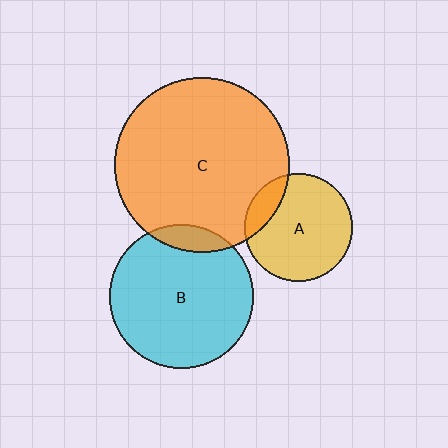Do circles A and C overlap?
Yes.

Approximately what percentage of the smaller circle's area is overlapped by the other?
Approximately 15%.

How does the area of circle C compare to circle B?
Approximately 1.5 times.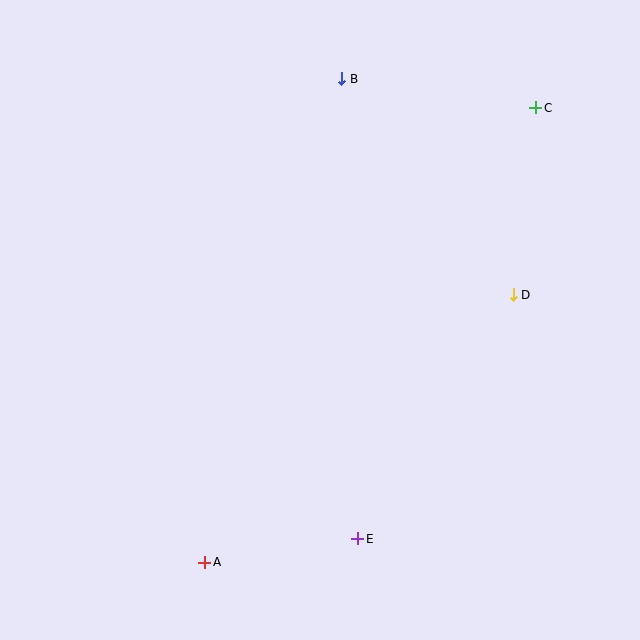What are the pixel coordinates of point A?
Point A is at (205, 562).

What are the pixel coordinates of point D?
Point D is at (513, 295).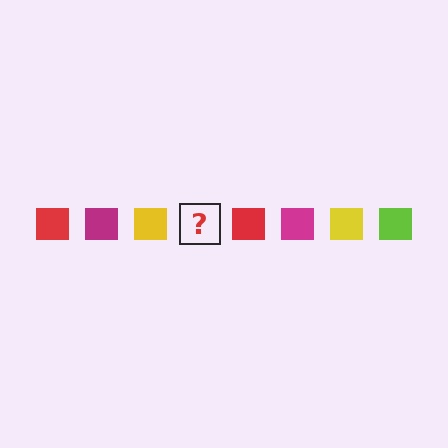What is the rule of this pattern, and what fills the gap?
The rule is that the pattern cycles through red, magenta, yellow, lime squares. The gap should be filled with a lime square.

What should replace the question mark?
The question mark should be replaced with a lime square.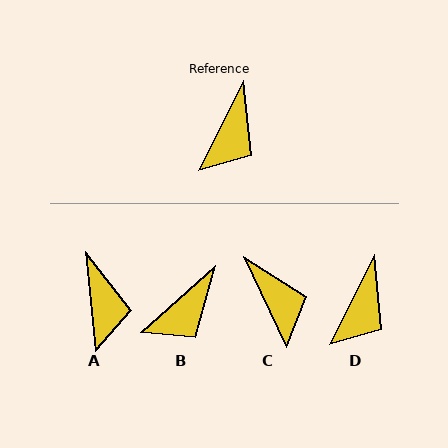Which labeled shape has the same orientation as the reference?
D.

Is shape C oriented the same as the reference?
No, it is off by about 52 degrees.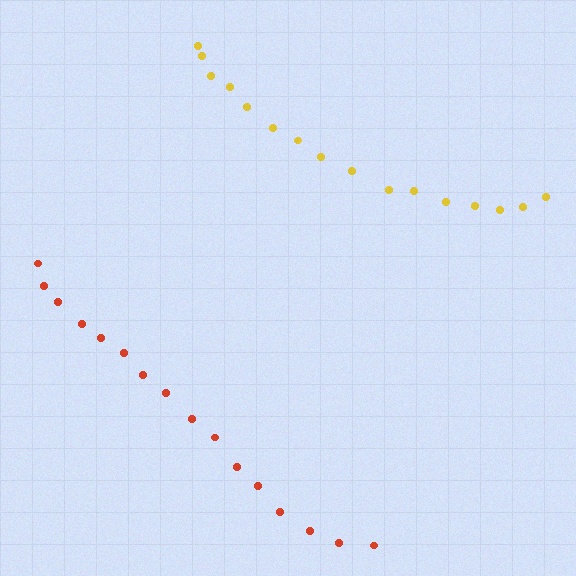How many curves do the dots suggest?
There are 2 distinct paths.